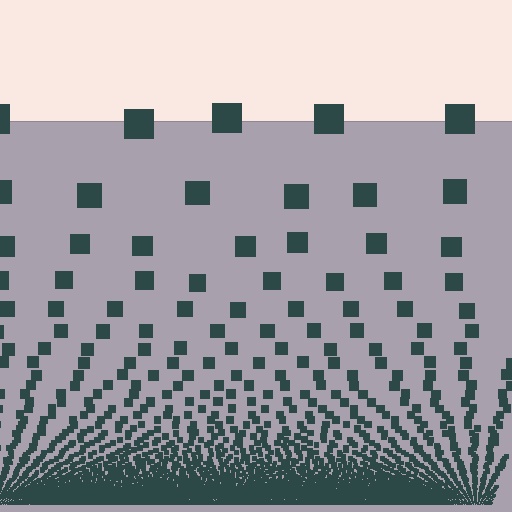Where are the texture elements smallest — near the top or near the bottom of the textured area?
Near the bottom.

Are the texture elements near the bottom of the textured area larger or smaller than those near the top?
Smaller. The gradient is inverted — elements near the bottom are smaller and denser.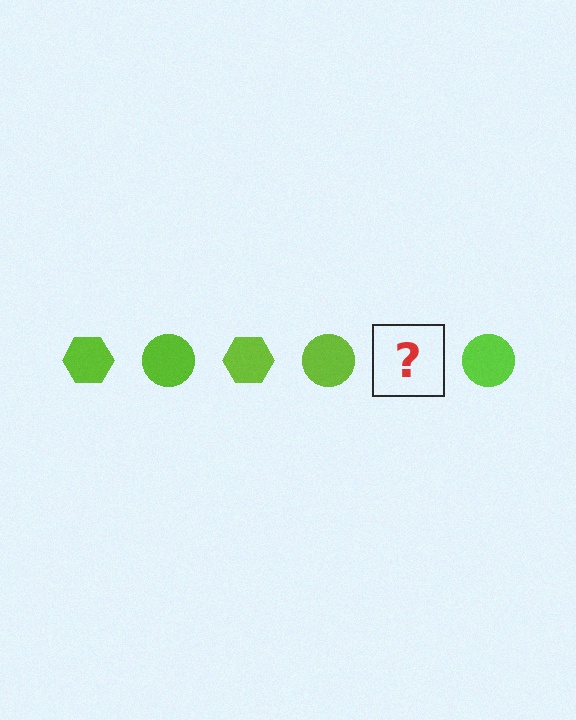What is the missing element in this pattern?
The missing element is a lime hexagon.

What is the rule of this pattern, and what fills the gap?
The rule is that the pattern cycles through hexagon, circle shapes in lime. The gap should be filled with a lime hexagon.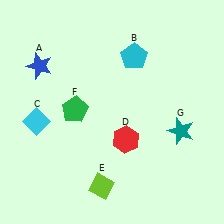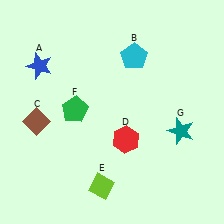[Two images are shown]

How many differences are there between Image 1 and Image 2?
There is 1 difference between the two images.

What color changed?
The diamond (C) changed from cyan in Image 1 to brown in Image 2.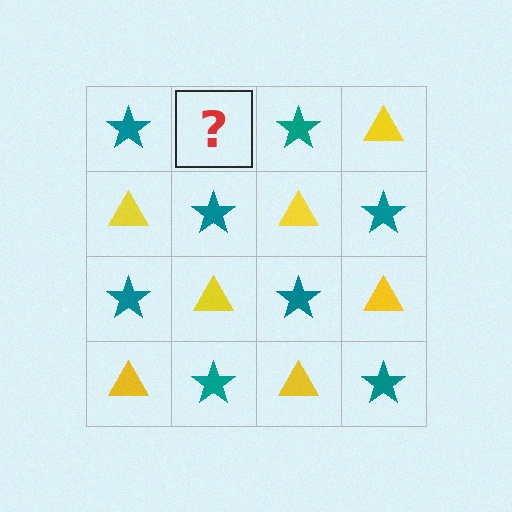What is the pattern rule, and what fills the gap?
The rule is that it alternates teal star and yellow triangle in a checkerboard pattern. The gap should be filled with a yellow triangle.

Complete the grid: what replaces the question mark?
The question mark should be replaced with a yellow triangle.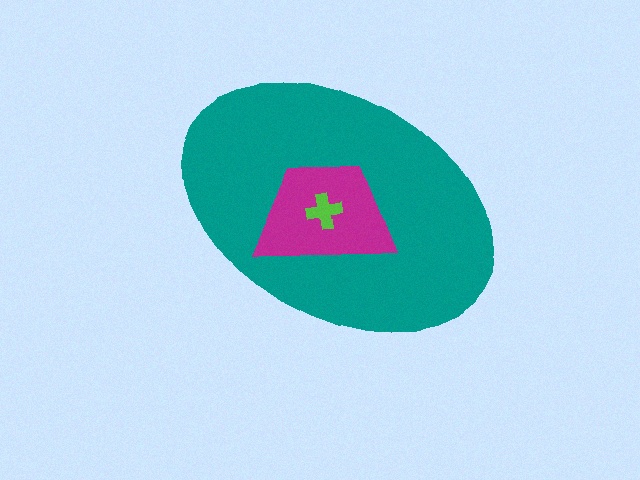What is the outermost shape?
The teal ellipse.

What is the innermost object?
The lime cross.